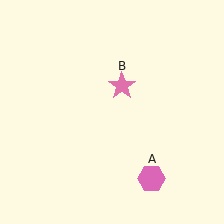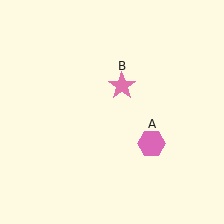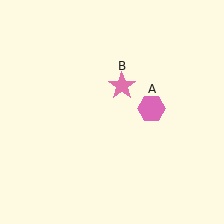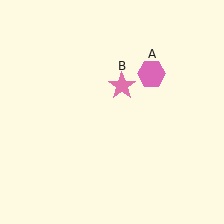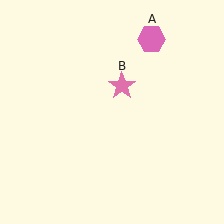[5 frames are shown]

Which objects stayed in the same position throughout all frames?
Pink star (object B) remained stationary.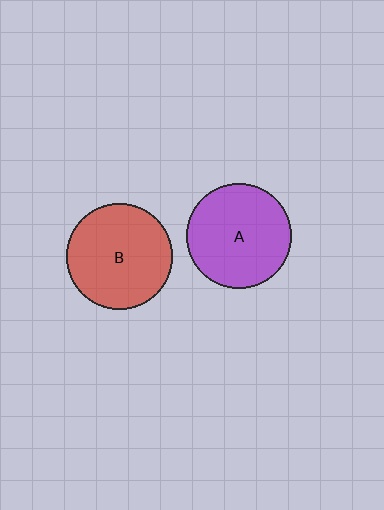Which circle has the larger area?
Circle B (red).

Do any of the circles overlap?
No, none of the circles overlap.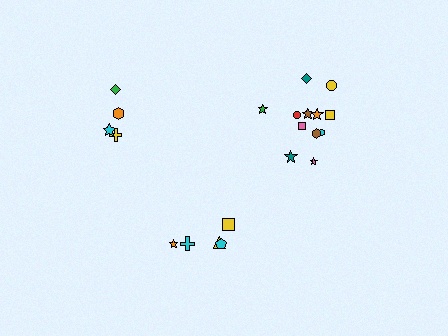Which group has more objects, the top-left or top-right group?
The top-right group.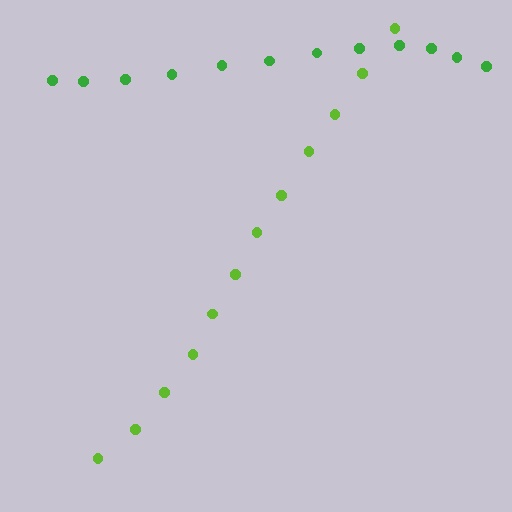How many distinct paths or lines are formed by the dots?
There are 2 distinct paths.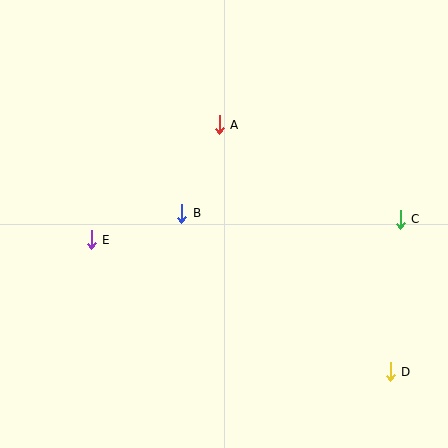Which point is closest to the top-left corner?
Point A is closest to the top-left corner.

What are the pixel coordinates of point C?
Point C is at (400, 219).